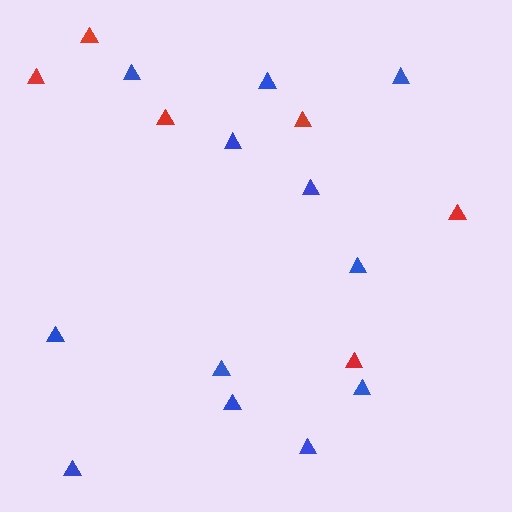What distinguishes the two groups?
There are 2 groups: one group of red triangles (6) and one group of blue triangles (12).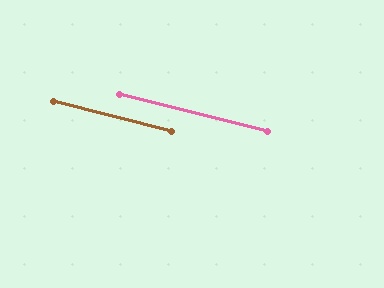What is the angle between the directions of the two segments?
Approximately 0 degrees.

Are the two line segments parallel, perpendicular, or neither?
Parallel — their directions differ by only 0.4°.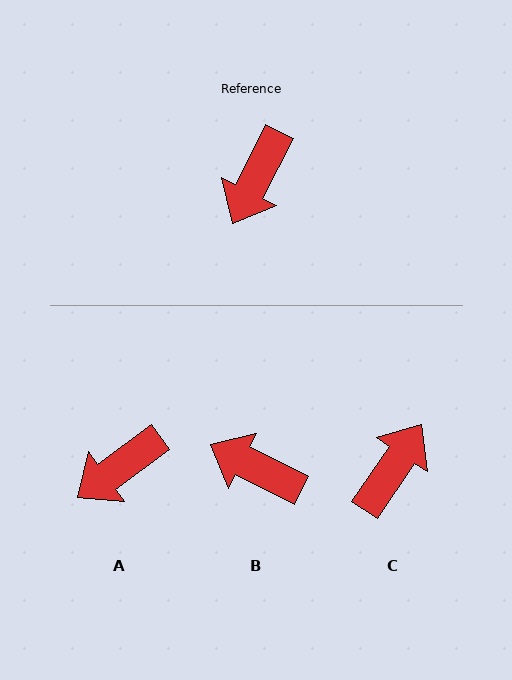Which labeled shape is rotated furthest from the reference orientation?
C, about 173 degrees away.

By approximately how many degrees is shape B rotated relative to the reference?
Approximately 90 degrees clockwise.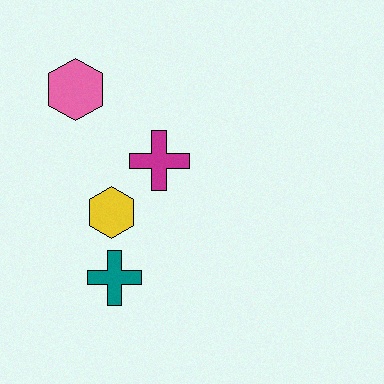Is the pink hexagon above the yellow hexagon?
Yes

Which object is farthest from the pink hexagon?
The teal cross is farthest from the pink hexagon.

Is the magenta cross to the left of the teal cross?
No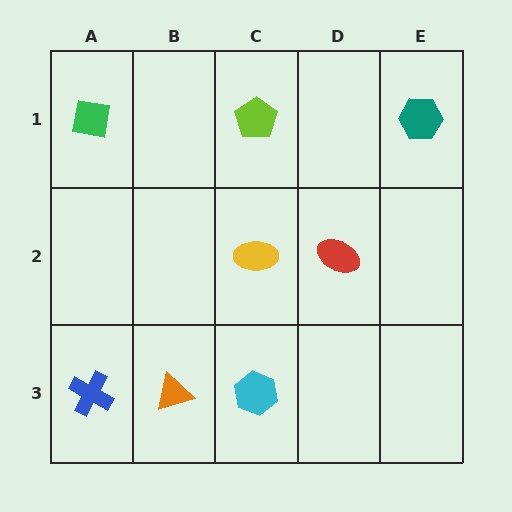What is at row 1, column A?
A green square.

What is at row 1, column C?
A lime pentagon.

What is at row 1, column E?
A teal hexagon.